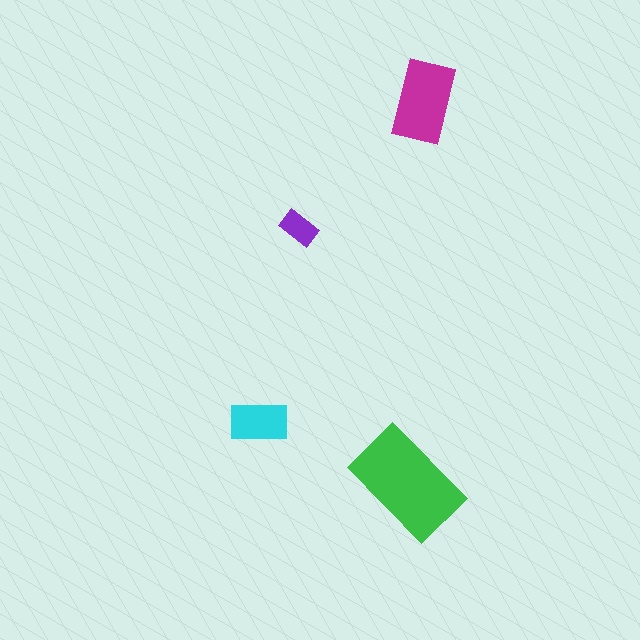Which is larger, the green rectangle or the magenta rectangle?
The green one.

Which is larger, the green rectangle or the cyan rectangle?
The green one.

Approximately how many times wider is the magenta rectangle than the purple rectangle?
About 2 times wider.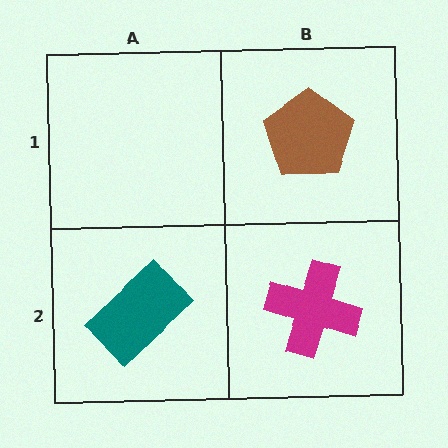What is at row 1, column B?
A brown pentagon.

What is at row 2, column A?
A teal rectangle.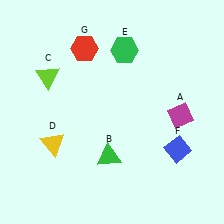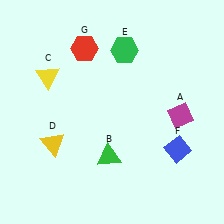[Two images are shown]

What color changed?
The triangle (C) changed from lime in Image 1 to yellow in Image 2.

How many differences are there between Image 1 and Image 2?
There is 1 difference between the two images.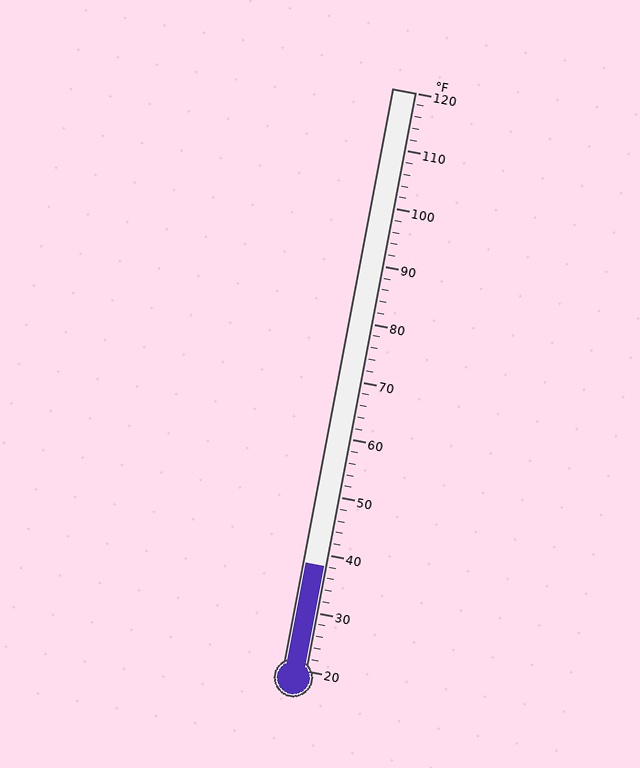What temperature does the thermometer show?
The thermometer shows approximately 38°F.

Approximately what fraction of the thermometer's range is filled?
The thermometer is filled to approximately 20% of its range.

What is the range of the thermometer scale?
The thermometer scale ranges from 20°F to 120°F.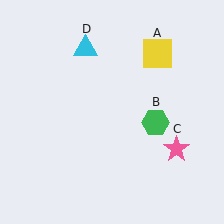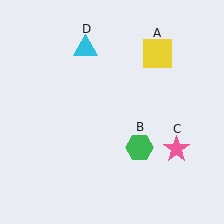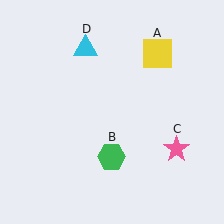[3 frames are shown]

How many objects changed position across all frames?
1 object changed position: green hexagon (object B).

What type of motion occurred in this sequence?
The green hexagon (object B) rotated clockwise around the center of the scene.